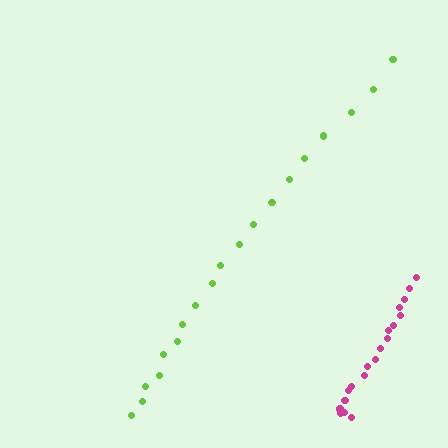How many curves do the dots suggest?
There are 2 distinct paths.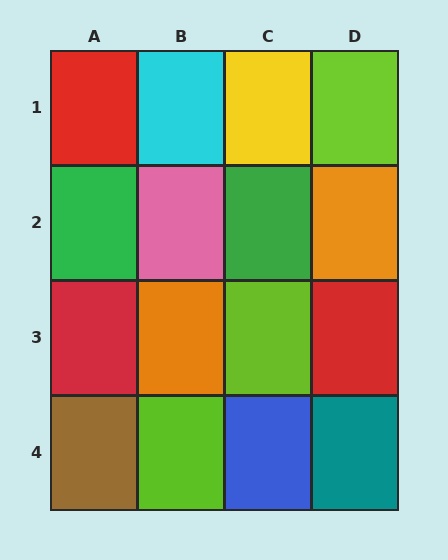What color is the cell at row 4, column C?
Blue.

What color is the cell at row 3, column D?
Red.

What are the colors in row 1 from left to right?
Red, cyan, yellow, lime.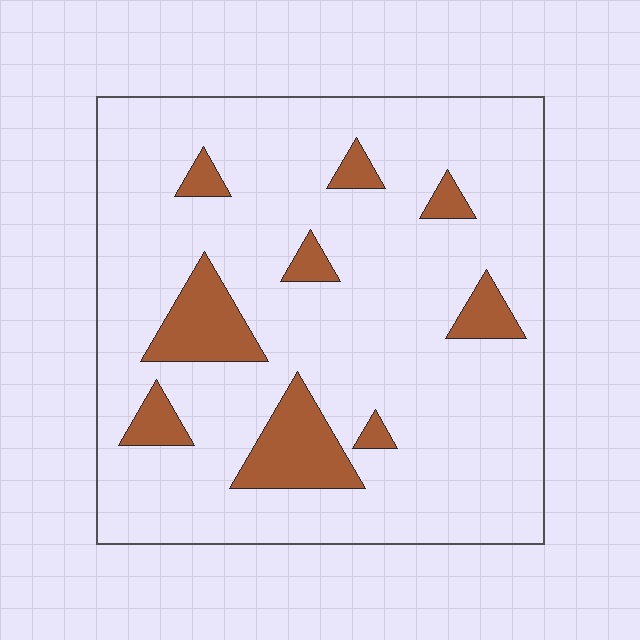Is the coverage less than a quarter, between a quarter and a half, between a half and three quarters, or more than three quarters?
Less than a quarter.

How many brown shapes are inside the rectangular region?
9.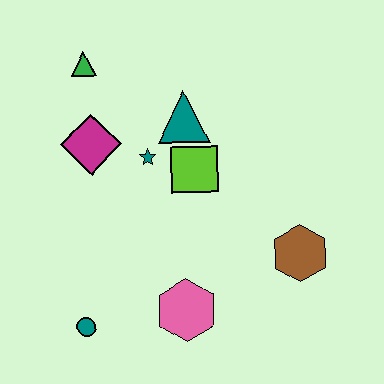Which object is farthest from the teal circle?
The green triangle is farthest from the teal circle.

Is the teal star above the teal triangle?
No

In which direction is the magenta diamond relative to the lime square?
The magenta diamond is to the left of the lime square.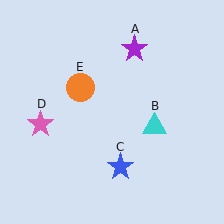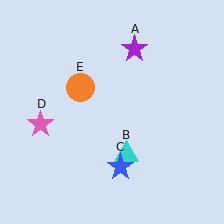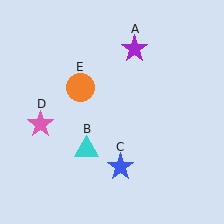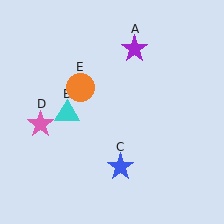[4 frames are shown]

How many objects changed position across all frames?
1 object changed position: cyan triangle (object B).